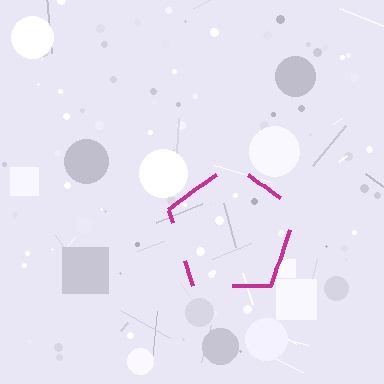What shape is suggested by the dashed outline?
The dashed outline suggests a pentagon.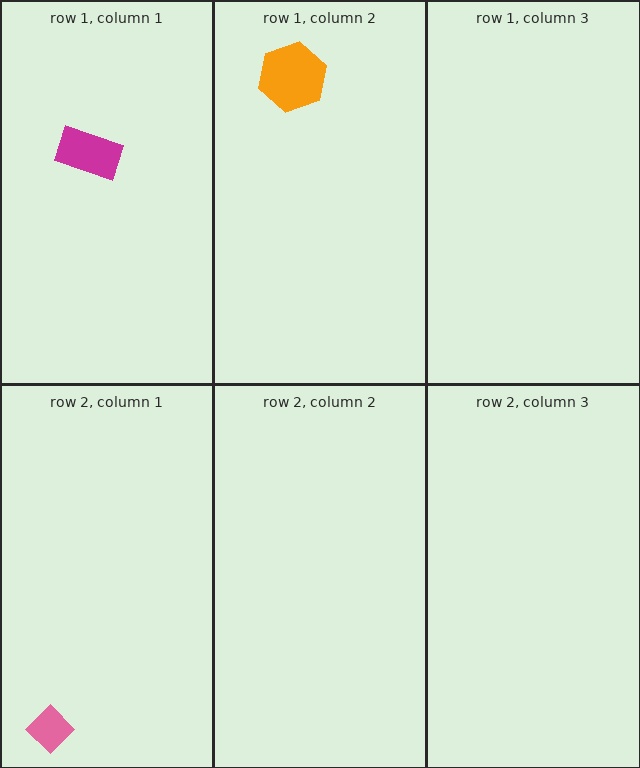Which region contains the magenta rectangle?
The row 1, column 1 region.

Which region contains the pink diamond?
The row 2, column 1 region.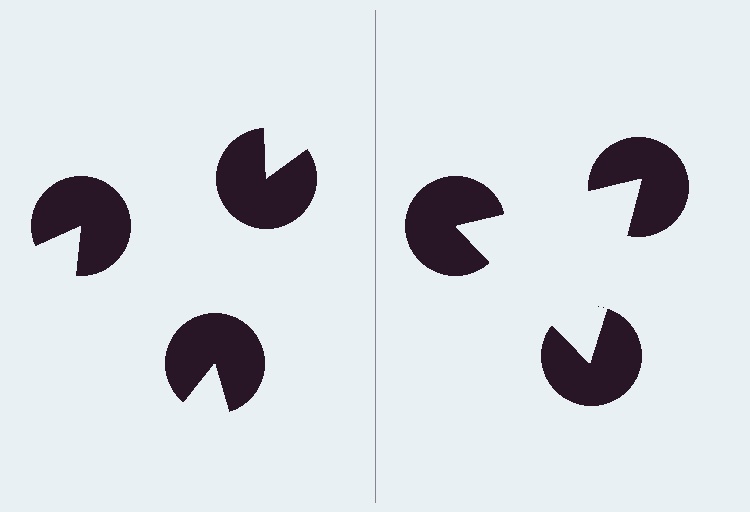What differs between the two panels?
The pac-man discs are positioned identically on both sides; only the wedge orientations differ. On the right they align to a triangle; on the left they are misaligned.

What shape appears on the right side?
An illusory triangle.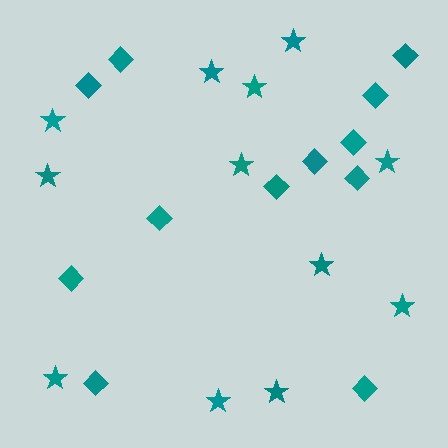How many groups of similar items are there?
There are 2 groups: one group of stars (12) and one group of diamonds (12).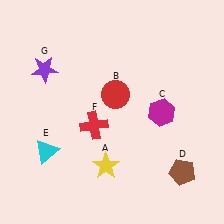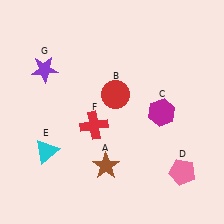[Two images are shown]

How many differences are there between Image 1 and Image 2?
There are 2 differences between the two images.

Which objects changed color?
A changed from yellow to brown. D changed from brown to pink.